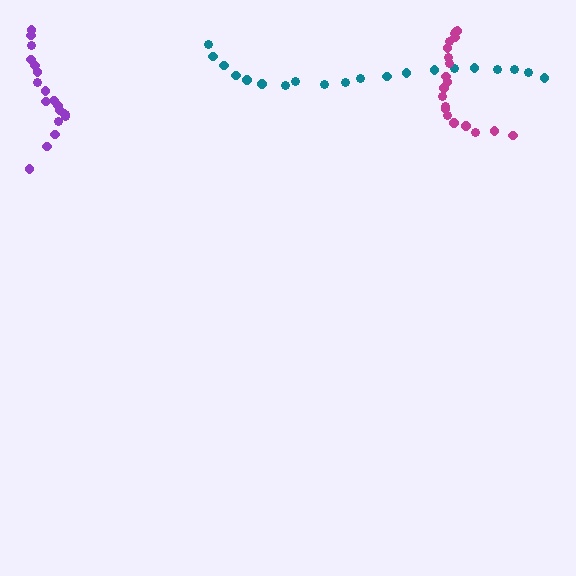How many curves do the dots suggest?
There are 3 distinct paths.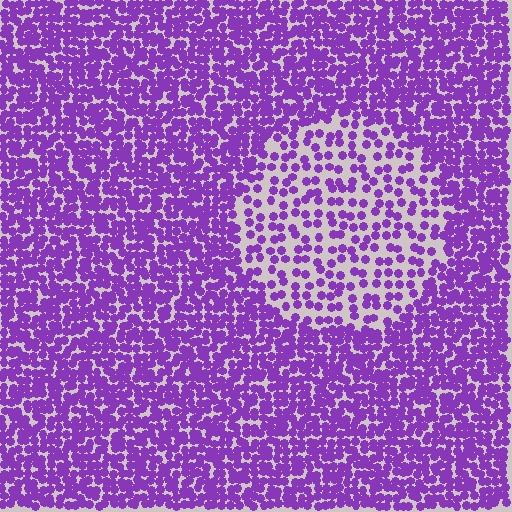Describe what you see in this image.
The image contains small purple elements arranged at two different densities. A circle-shaped region is visible where the elements are less densely packed than the surrounding area.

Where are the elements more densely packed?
The elements are more densely packed outside the circle boundary.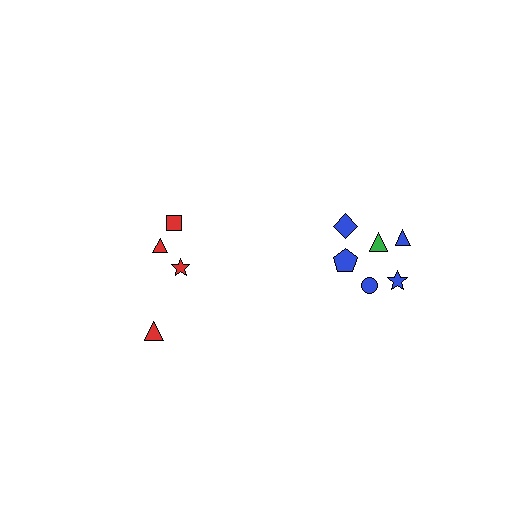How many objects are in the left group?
There are 4 objects.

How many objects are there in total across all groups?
There are 10 objects.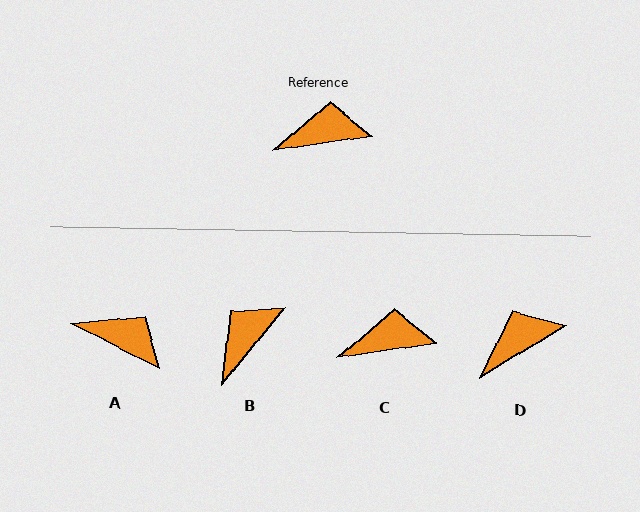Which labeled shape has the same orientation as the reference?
C.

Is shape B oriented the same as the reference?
No, it is off by about 43 degrees.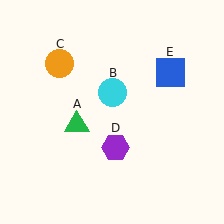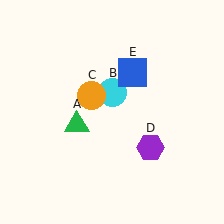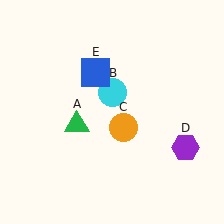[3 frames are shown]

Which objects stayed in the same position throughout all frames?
Green triangle (object A) and cyan circle (object B) remained stationary.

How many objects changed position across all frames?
3 objects changed position: orange circle (object C), purple hexagon (object D), blue square (object E).